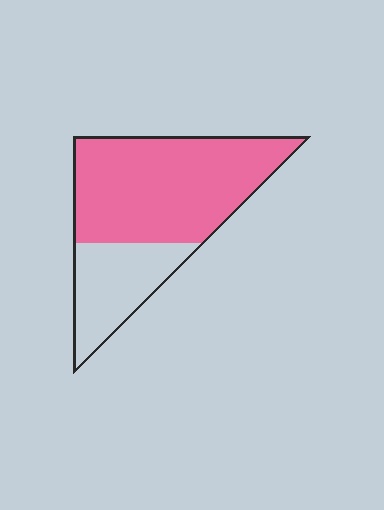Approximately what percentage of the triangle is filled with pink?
Approximately 70%.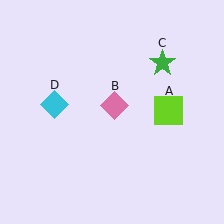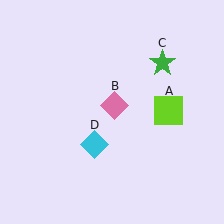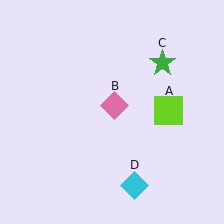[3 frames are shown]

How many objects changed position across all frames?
1 object changed position: cyan diamond (object D).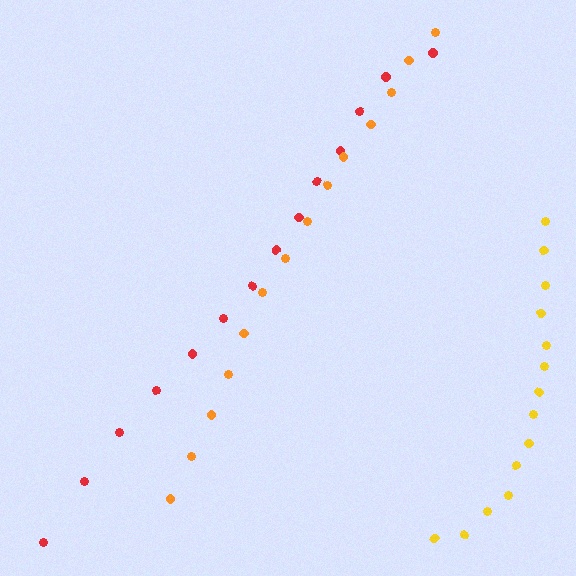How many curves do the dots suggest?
There are 3 distinct paths.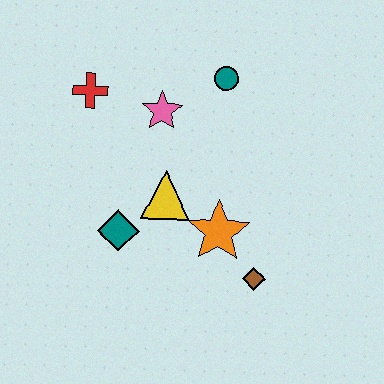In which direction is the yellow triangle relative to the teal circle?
The yellow triangle is below the teal circle.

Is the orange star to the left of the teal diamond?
No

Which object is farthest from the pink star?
The brown diamond is farthest from the pink star.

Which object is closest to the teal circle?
The pink star is closest to the teal circle.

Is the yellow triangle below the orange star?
No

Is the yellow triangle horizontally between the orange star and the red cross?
Yes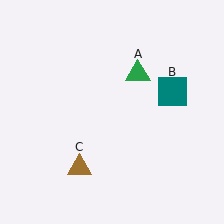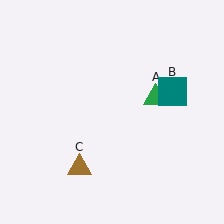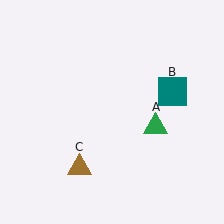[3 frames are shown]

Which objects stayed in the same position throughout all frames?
Teal square (object B) and brown triangle (object C) remained stationary.